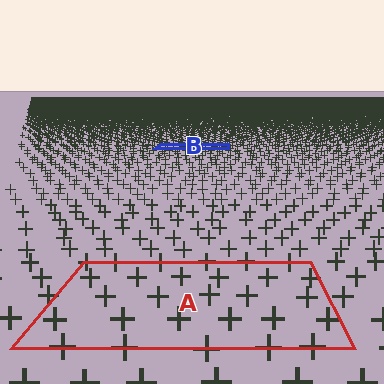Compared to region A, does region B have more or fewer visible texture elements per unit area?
Region B has more texture elements per unit area — they are packed more densely because it is farther away.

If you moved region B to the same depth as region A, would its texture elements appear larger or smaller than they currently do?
They would appear larger. At a closer depth, the same texture elements are projected at a bigger on-screen size.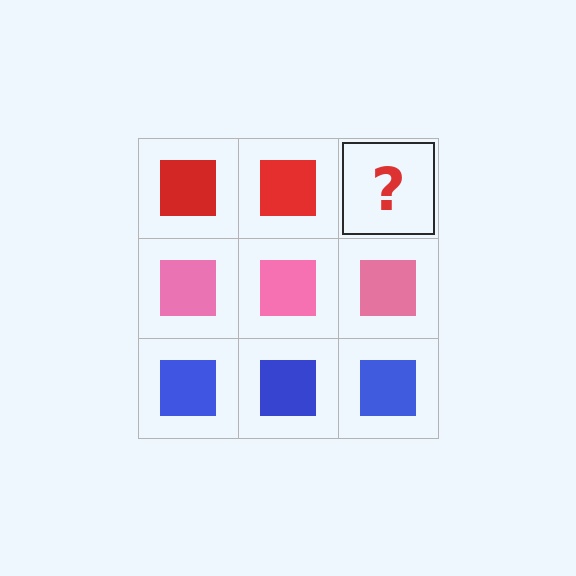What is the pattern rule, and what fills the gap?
The rule is that each row has a consistent color. The gap should be filled with a red square.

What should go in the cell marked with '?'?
The missing cell should contain a red square.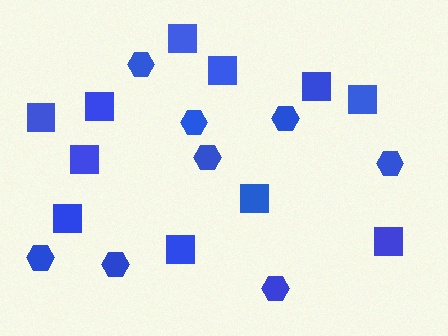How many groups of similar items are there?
There are 2 groups: one group of hexagons (8) and one group of squares (11).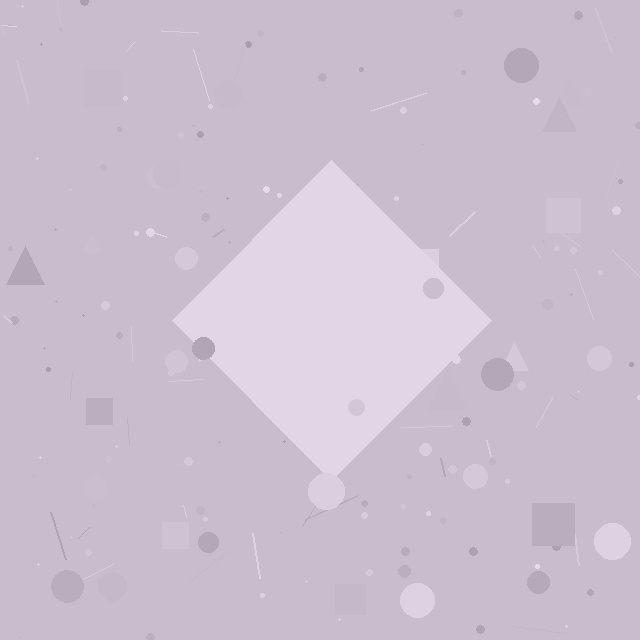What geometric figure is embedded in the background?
A diamond is embedded in the background.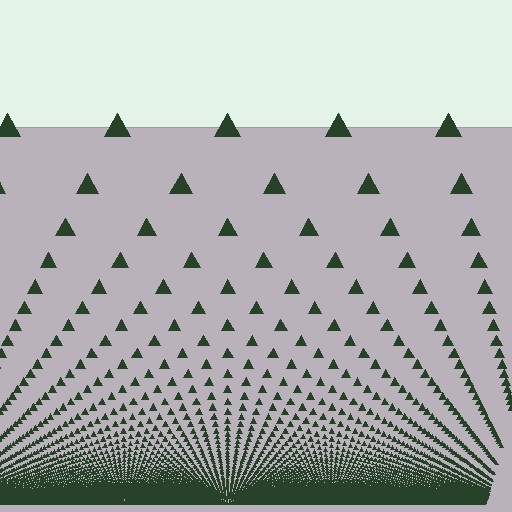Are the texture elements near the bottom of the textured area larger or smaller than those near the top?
Smaller. The gradient is inverted — elements near the bottom are smaller and denser.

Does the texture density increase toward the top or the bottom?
Density increases toward the bottom.